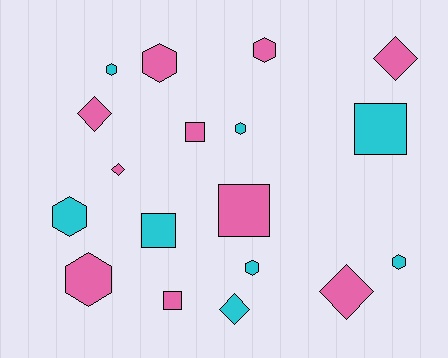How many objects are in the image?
There are 18 objects.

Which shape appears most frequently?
Hexagon, with 8 objects.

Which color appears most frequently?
Pink, with 10 objects.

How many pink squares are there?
There are 3 pink squares.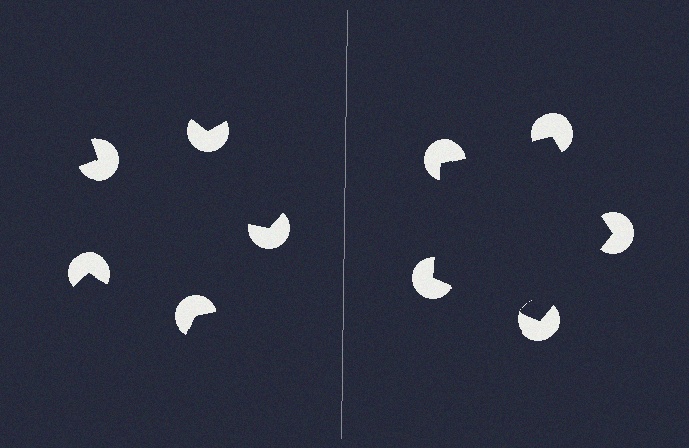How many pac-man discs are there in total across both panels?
10 — 5 on each side.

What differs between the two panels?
The pac-man discs are positioned identically on both sides; only the wedge orientations differ. On the right they align to a pentagon; on the left they are misaligned.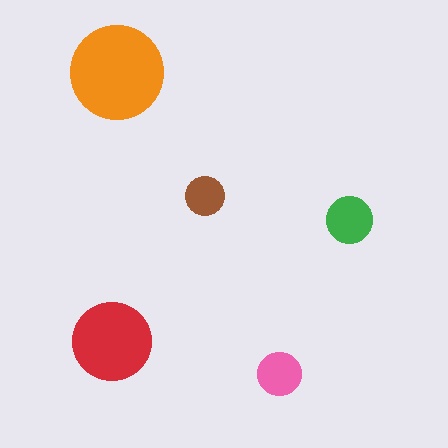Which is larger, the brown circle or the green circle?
The green one.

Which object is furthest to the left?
The red circle is leftmost.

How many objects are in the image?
There are 5 objects in the image.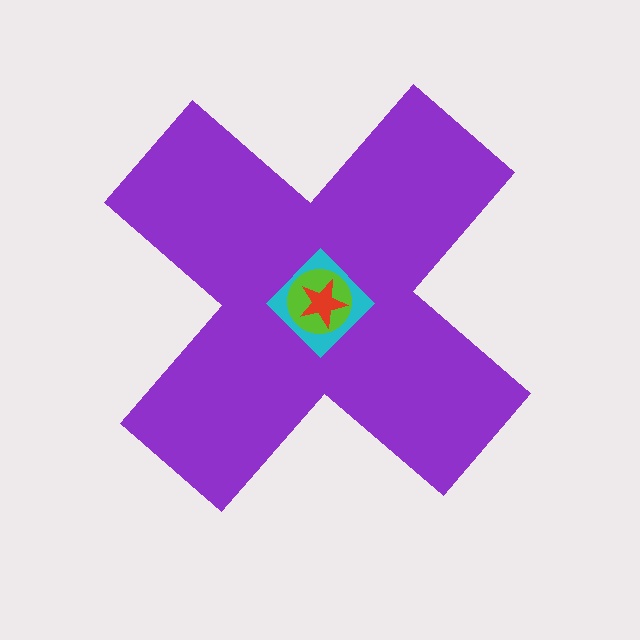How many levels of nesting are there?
4.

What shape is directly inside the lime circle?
The red star.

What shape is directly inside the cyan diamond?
The lime circle.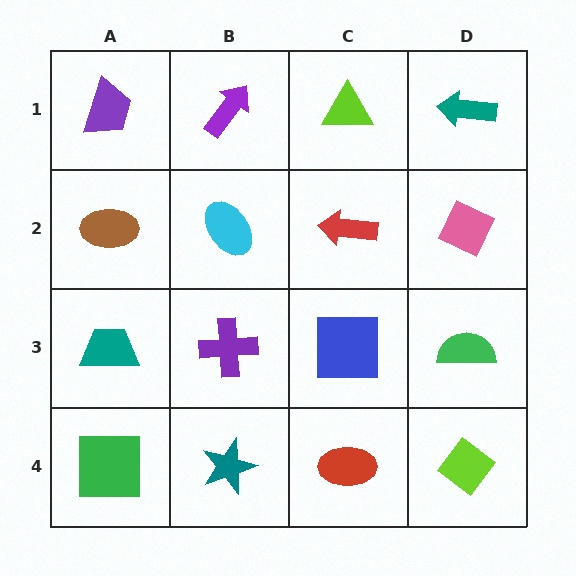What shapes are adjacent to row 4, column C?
A blue square (row 3, column C), a teal star (row 4, column B), a lime diamond (row 4, column D).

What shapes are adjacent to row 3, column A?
A brown ellipse (row 2, column A), a green square (row 4, column A), a purple cross (row 3, column B).